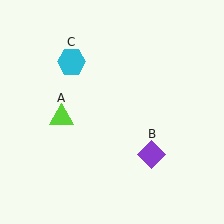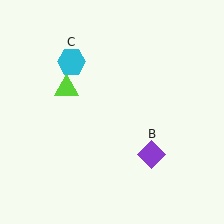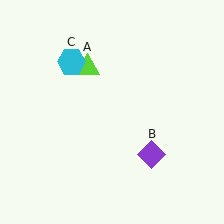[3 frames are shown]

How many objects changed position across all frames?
1 object changed position: lime triangle (object A).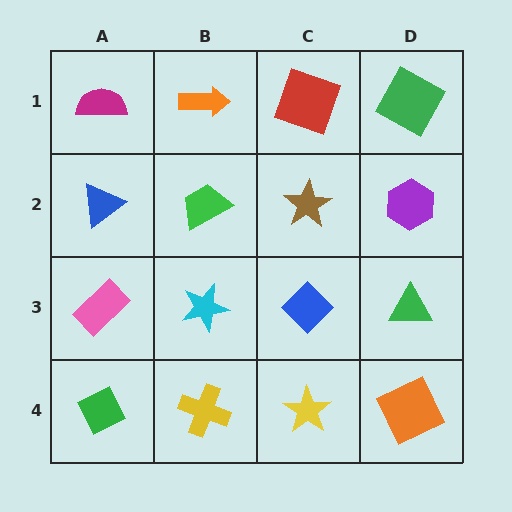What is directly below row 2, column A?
A pink rectangle.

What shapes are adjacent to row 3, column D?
A purple hexagon (row 2, column D), an orange square (row 4, column D), a blue diamond (row 3, column C).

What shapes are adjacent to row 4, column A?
A pink rectangle (row 3, column A), a yellow cross (row 4, column B).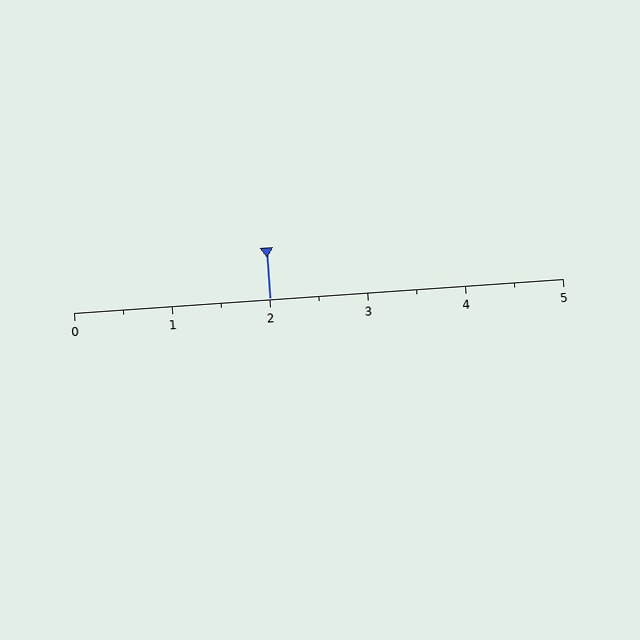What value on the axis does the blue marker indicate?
The marker indicates approximately 2.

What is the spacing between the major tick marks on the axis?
The major ticks are spaced 1 apart.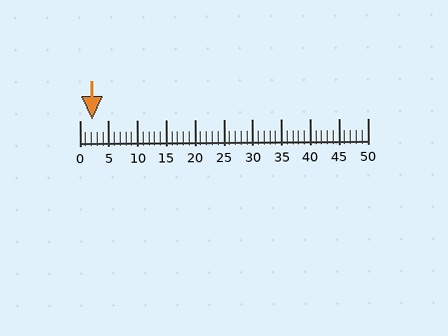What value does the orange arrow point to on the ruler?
The orange arrow points to approximately 2.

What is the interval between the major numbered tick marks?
The major tick marks are spaced 5 units apart.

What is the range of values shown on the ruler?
The ruler shows values from 0 to 50.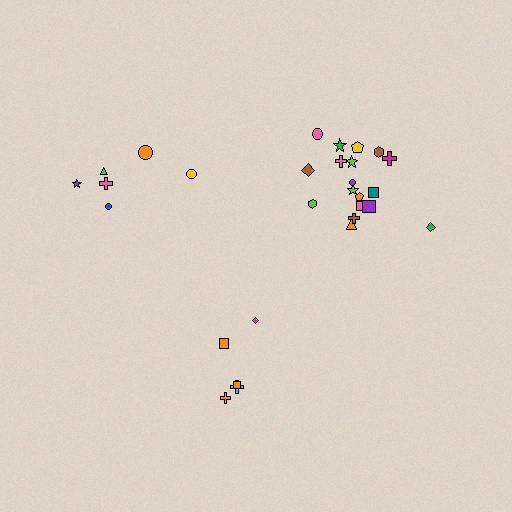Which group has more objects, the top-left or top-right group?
The top-right group.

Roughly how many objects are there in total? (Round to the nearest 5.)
Roughly 30 objects in total.